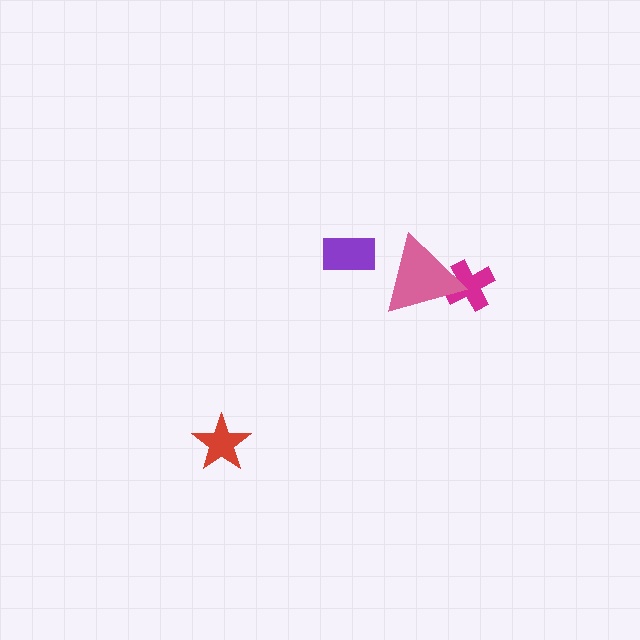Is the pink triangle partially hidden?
No, no other shape covers it.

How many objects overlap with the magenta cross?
1 object overlaps with the magenta cross.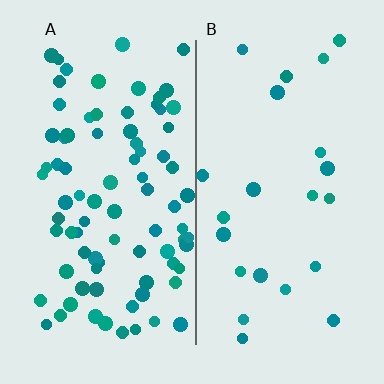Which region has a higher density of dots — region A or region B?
A (the left).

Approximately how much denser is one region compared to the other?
Approximately 3.7× — region A over region B.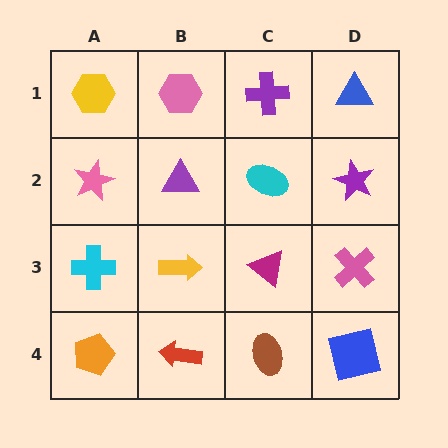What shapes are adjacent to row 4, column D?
A pink cross (row 3, column D), a brown ellipse (row 4, column C).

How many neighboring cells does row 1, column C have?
3.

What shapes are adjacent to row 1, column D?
A purple star (row 2, column D), a purple cross (row 1, column C).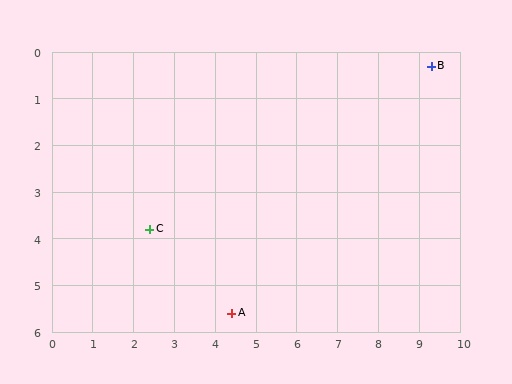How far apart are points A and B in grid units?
Points A and B are about 7.2 grid units apart.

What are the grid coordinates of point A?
Point A is at approximately (4.4, 5.6).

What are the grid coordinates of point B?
Point B is at approximately (9.3, 0.3).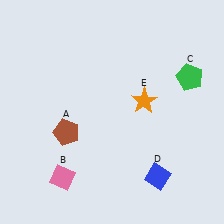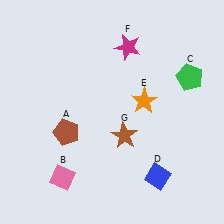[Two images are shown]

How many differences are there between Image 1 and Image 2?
There are 2 differences between the two images.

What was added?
A magenta star (F), a brown star (G) were added in Image 2.